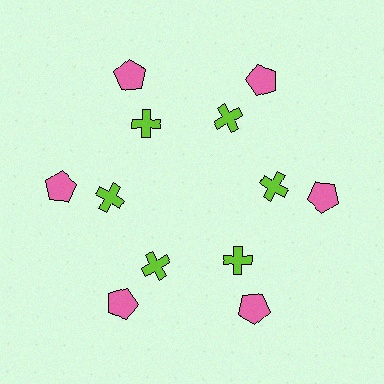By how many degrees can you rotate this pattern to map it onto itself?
The pattern maps onto itself every 60 degrees of rotation.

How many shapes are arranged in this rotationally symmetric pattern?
There are 12 shapes, arranged in 6 groups of 2.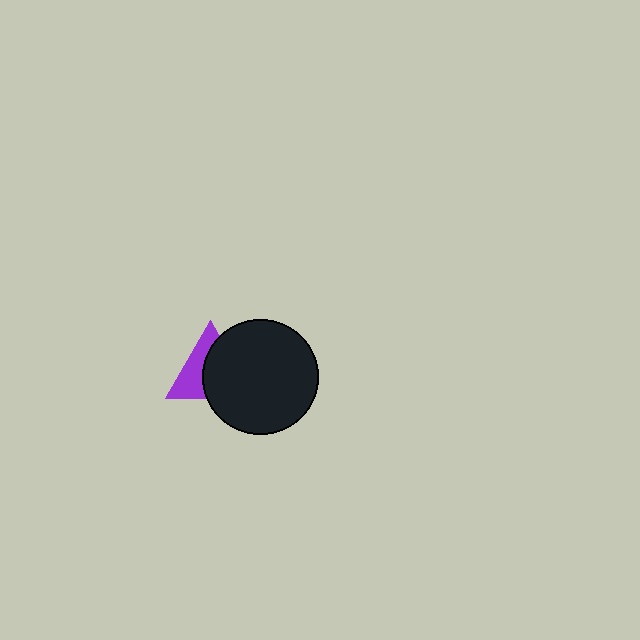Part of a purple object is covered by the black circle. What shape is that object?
It is a triangle.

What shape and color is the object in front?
The object in front is a black circle.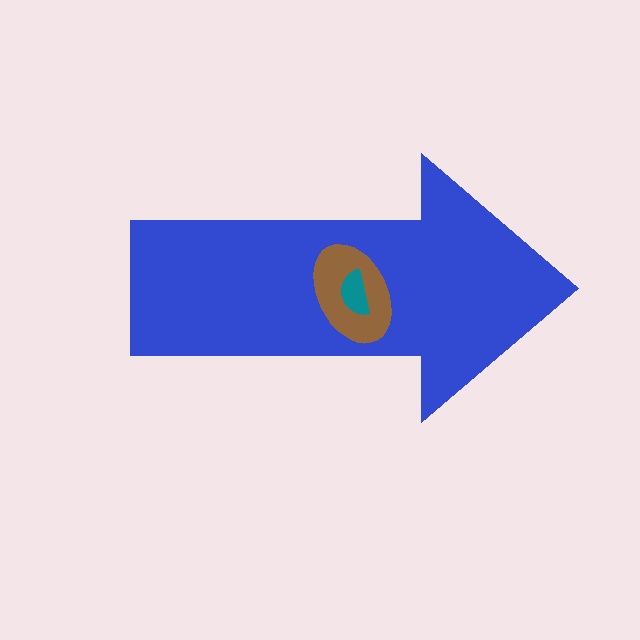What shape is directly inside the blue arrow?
The brown ellipse.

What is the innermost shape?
The teal semicircle.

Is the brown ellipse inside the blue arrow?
Yes.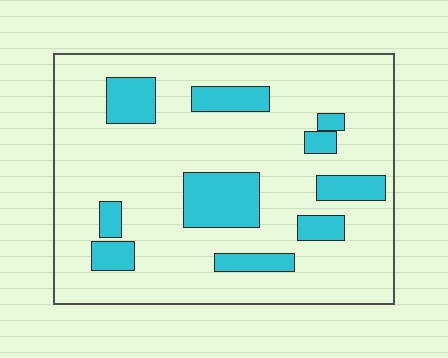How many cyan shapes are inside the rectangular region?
10.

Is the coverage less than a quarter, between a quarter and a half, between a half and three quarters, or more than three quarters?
Less than a quarter.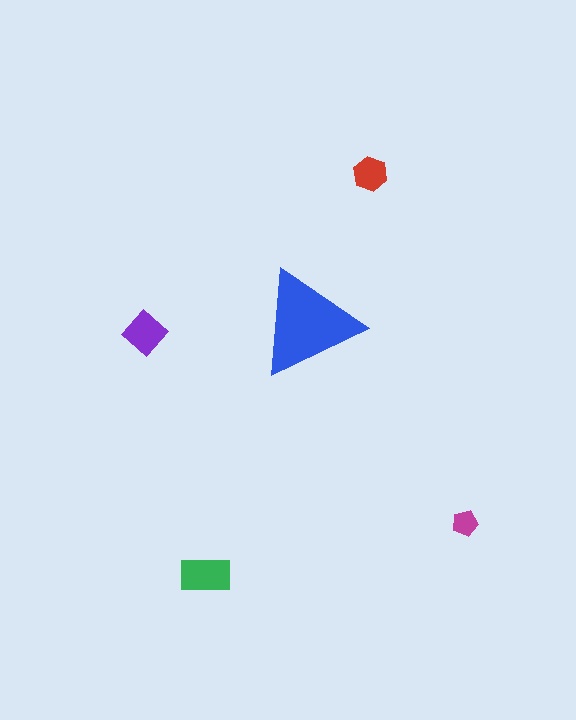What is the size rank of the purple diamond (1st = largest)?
3rd.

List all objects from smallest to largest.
The magenta pentagon, the red hexagon, the purple diamond, the green rectangle, the blue triangle.